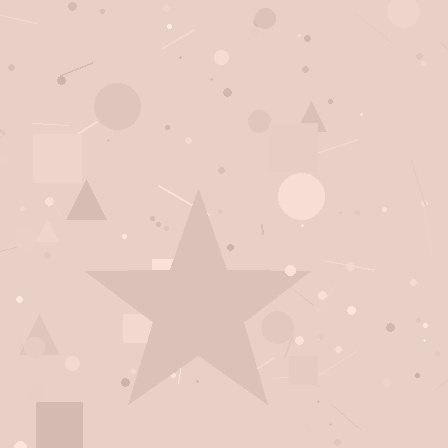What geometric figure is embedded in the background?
A star is embedded in the background.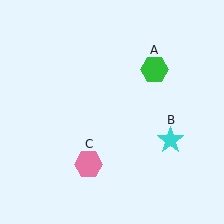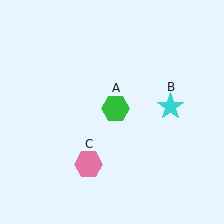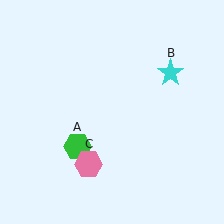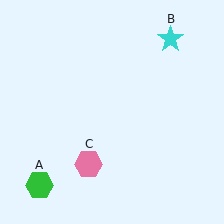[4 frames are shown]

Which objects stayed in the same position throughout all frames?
Pink hexagon (object C) remained stationary.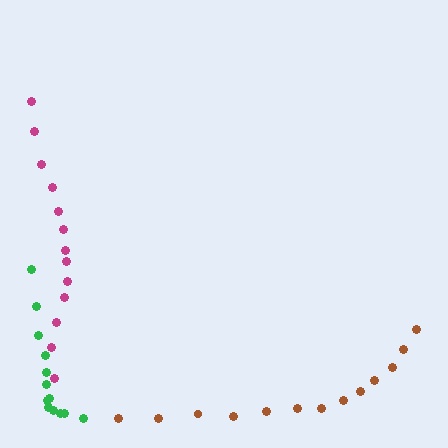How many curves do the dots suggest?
There are 3 distinct paths.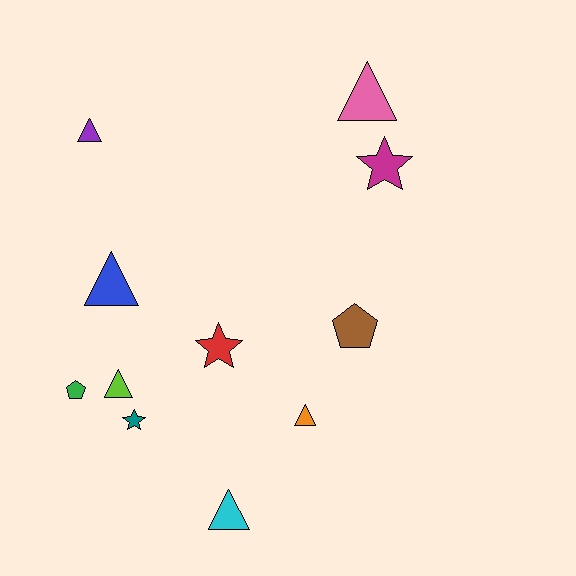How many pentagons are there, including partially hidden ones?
There are 2 pentagons.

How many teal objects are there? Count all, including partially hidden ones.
There is 1 teal object.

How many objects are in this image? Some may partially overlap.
There are 11 objects.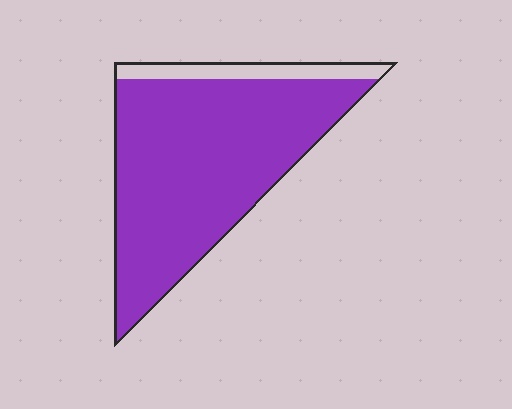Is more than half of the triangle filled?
Yes.